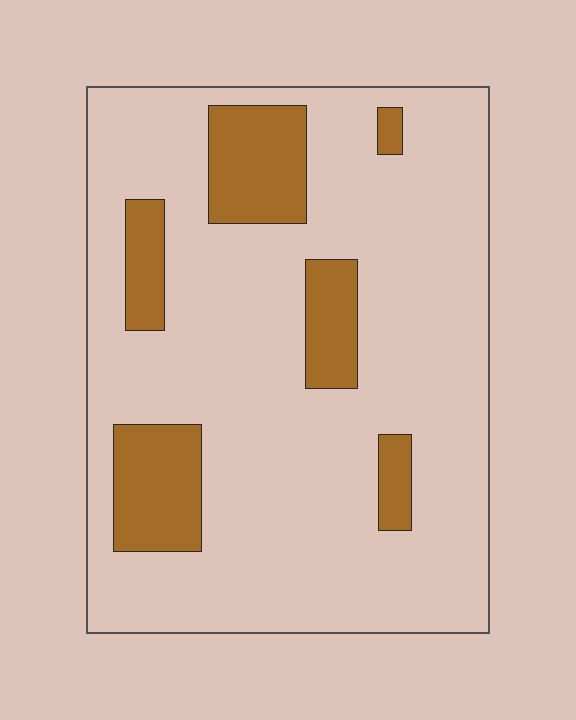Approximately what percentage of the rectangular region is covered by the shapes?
Approximately 20%.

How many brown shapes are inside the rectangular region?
6.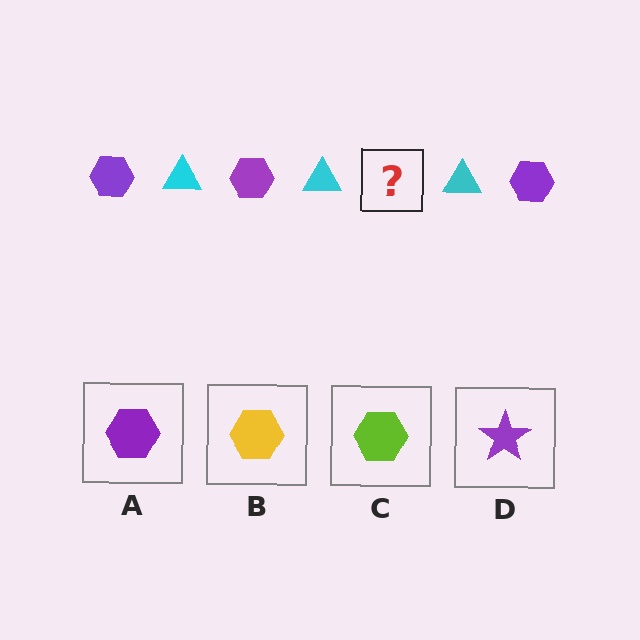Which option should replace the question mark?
Option A.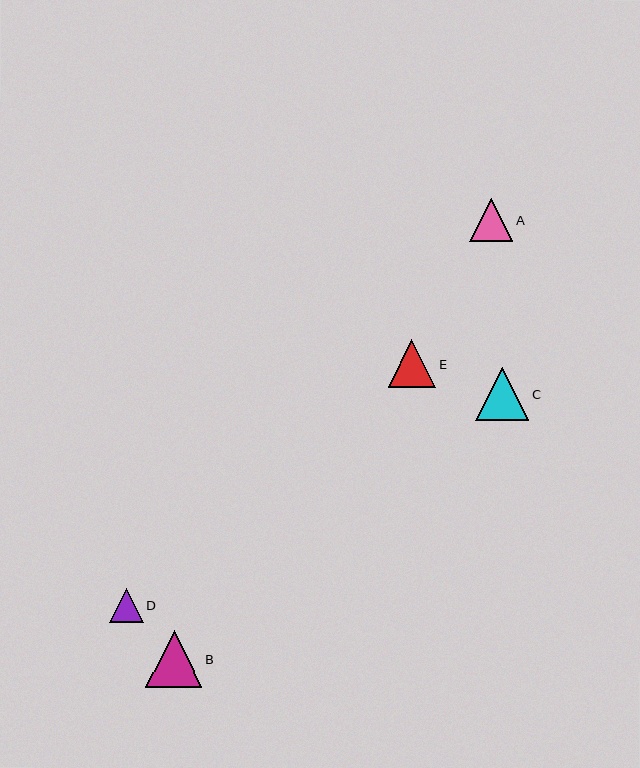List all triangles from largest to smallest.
From largest to smallest: B, C, E, A, D.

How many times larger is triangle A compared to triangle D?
Triangle A is approximately 1.3 times the size of triangle D.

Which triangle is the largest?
Triangle B is the largest with a size of approximately 56 pixels.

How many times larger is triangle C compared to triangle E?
Triangle C is approximately 1.1 times the size of triangle E.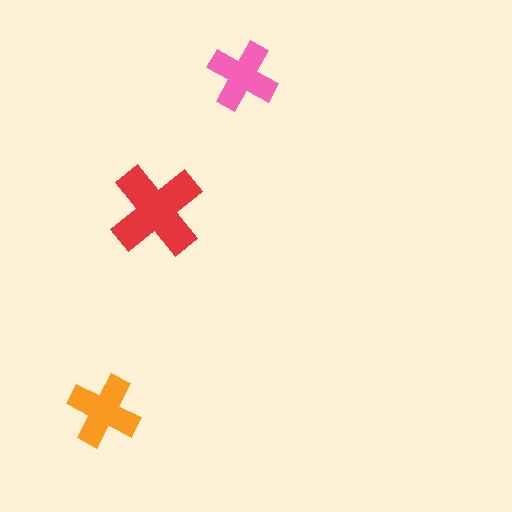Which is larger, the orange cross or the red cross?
The red one.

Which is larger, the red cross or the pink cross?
The red one.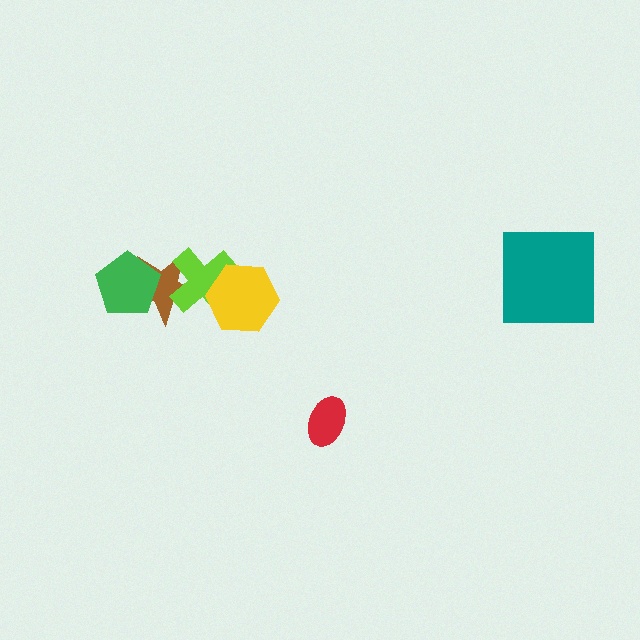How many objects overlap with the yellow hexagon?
1 object overlaps with the yellow hexagon.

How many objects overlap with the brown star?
2 objects overlap with the brown star.